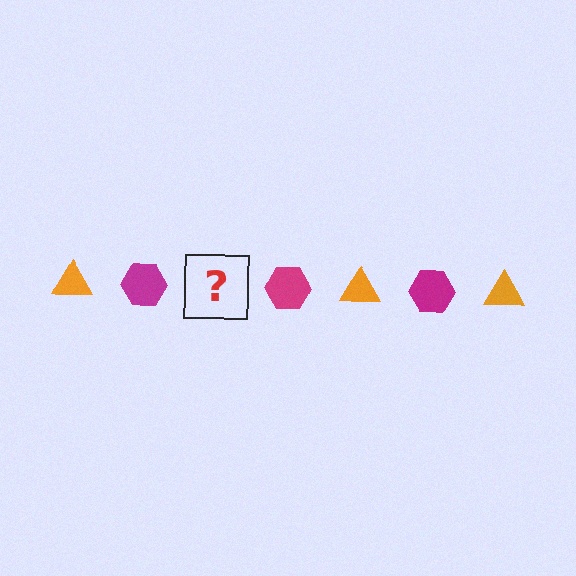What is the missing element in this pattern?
The missing element is an orange triangle.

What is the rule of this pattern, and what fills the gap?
The rule is that the pattern alternates between orange triangle and magenta hexagon. The gap should be filled with an orange triangle.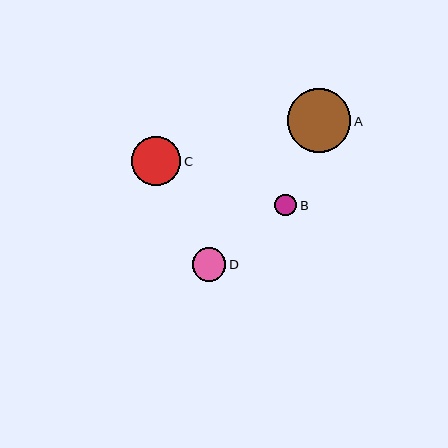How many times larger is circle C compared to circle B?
Circle C is approximately 2.2 times the size of circle B.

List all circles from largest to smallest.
From largest to smallest: A, C, D, B.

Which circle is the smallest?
Circle B is the smallest with a size of approximately 22 pixels.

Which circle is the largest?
Circle A is the largest with a size of approximately 63 pixels.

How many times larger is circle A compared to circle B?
Circle A is approximately 2.9 times the size of circle B.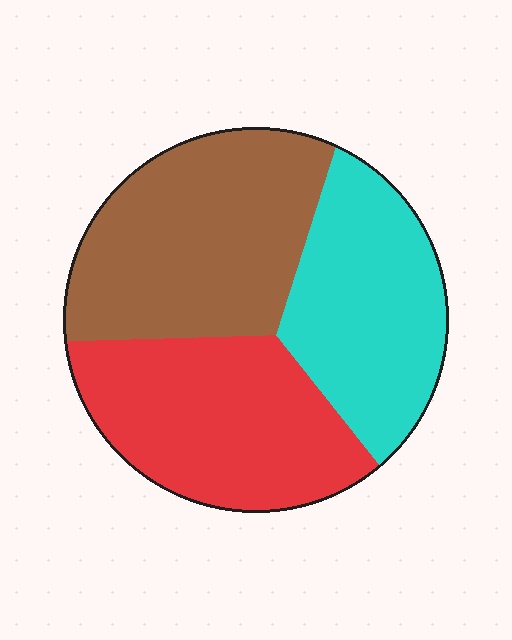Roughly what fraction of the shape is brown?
Brown covers 37% of the shape.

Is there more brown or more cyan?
Brown.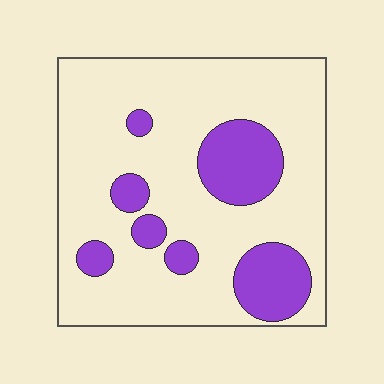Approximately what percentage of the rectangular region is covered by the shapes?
Approximately 20%.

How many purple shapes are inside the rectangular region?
7.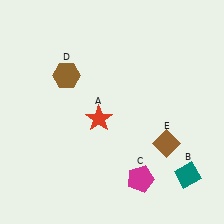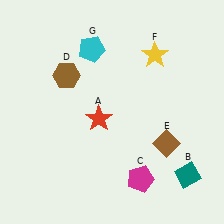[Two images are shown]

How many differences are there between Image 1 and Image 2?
There are 2 differences between the two images.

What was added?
A yellow star (F), a cyan pentagon (G) were added in Image 2.